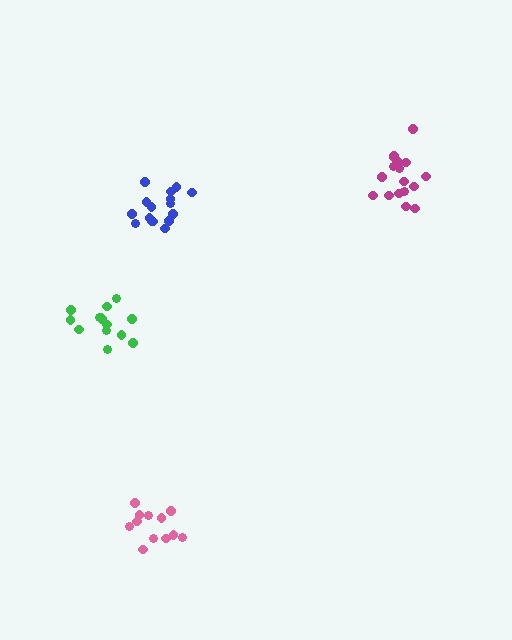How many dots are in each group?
Group 1: 12 dots, Group 2: 15 dots, Group 3: 16 dots, Group 4: 18 dots (61 total).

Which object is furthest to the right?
The magenta cluster is rightmost.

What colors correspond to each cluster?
The clusters are colored: pink, green, blue, magenta.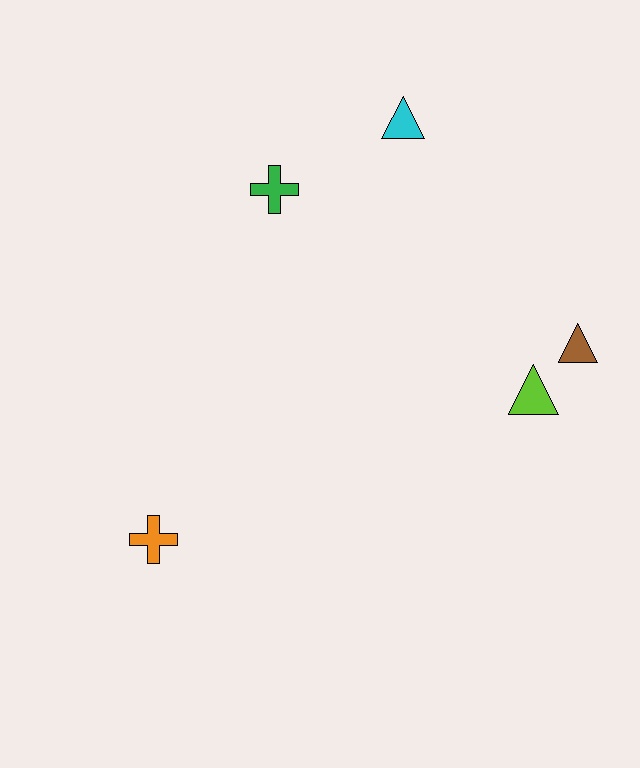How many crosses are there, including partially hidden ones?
There are 2 crosses.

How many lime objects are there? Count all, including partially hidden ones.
There is 1 lime object.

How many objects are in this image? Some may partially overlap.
There are 5 objects.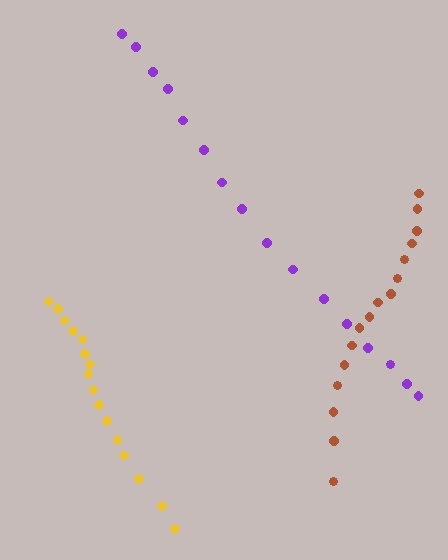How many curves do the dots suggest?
There are 3 distinct paths.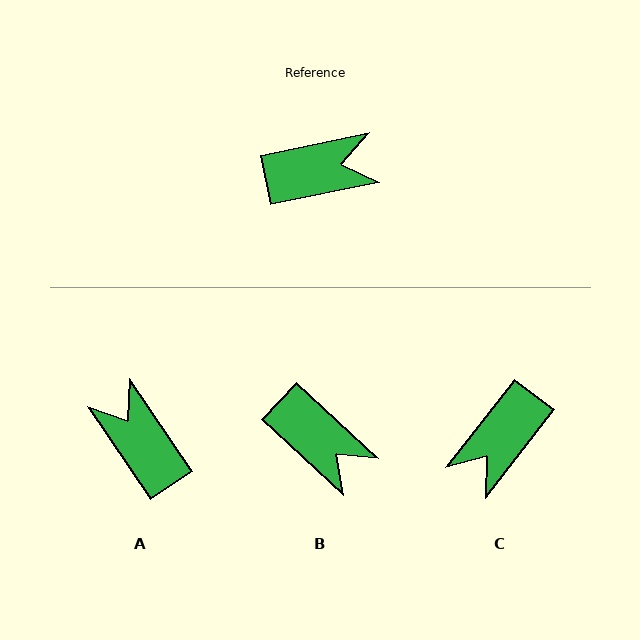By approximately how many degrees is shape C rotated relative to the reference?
Approximately 139 degrees clockwise.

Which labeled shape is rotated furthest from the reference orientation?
C, about 139 degrees away.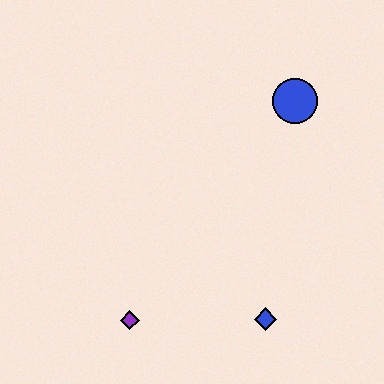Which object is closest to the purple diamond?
The blue diamond is closest to the purple diamond.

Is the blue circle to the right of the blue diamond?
Yes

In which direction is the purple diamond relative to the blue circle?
The purple diamond is below the blue circle.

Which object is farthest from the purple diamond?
The blue circle is farthest from the purple diamond.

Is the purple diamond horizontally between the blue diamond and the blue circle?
No